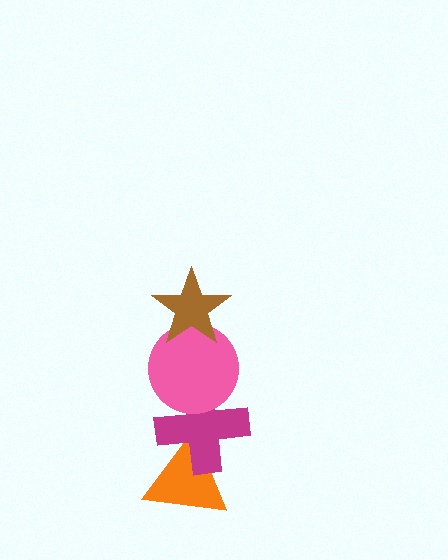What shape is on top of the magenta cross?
The pink circle is on top of the magenta cross.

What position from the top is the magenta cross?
The magenta cross is 3rd from the top.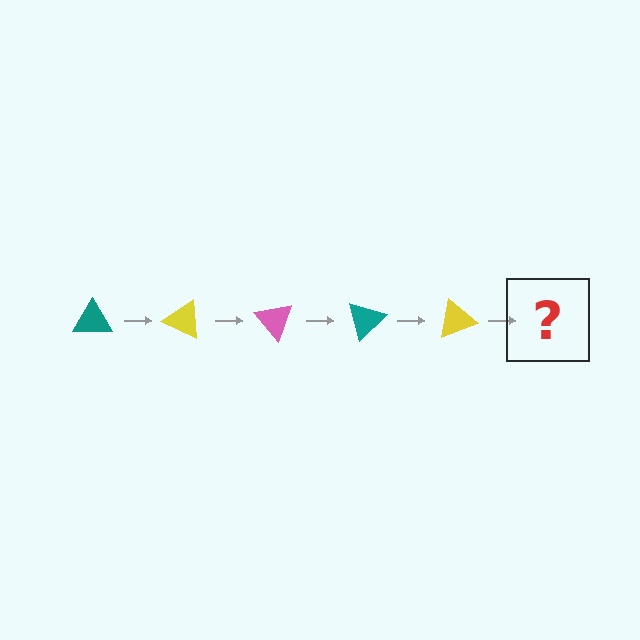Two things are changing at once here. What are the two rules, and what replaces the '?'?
The two rules are that it rotates 25 degrees each step and the color cycles through teal, yellow, and pink. The '?' should be a pink triangle, rotated 125 degrees from the start.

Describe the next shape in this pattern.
It should be a pink triangle, rotated 125 degrees from the start.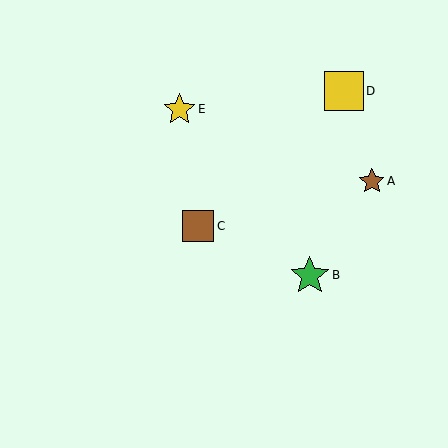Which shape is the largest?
The yellow square (labeled D) is the largest.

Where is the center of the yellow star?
The center of the yellow star is at (179, 109).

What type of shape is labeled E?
Shape E is a yellow star.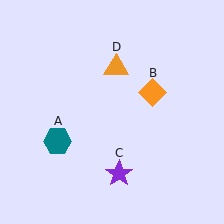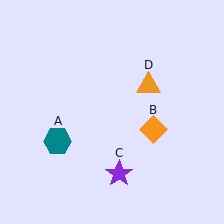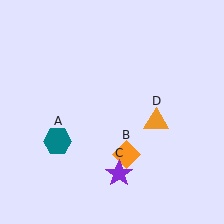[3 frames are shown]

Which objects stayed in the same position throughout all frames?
Teal hexagon (object A) and purple star (object C) remained stationary.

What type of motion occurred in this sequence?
The orange diamond (object B), orange triangle (object D) rotated clockwise around the center of the scene.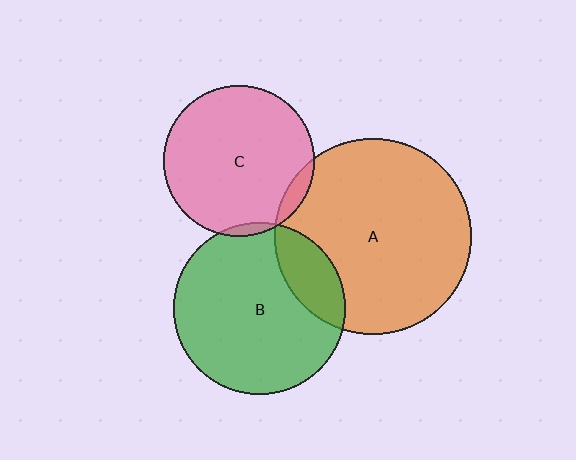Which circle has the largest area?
Circle A (orange).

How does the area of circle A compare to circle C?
Approximately 1.7 times.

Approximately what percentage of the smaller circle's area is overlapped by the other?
Approximately 5%.